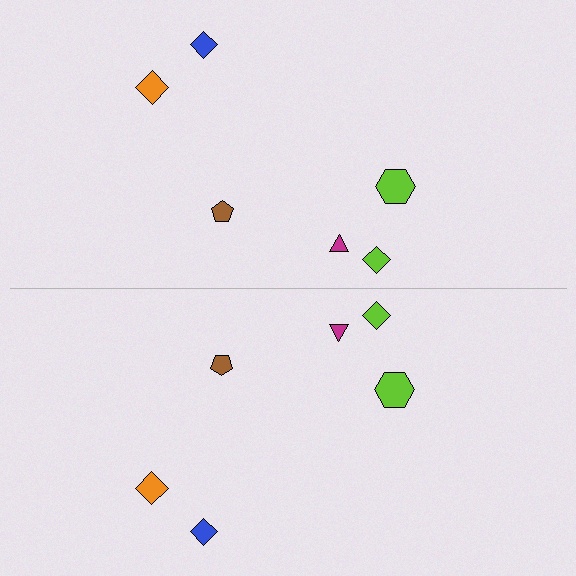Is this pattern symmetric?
Yes, this pattern has bilateral (reflection) symmetry.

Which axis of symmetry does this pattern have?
The pattern has a horizontal axis of symmetry running through the center of the image.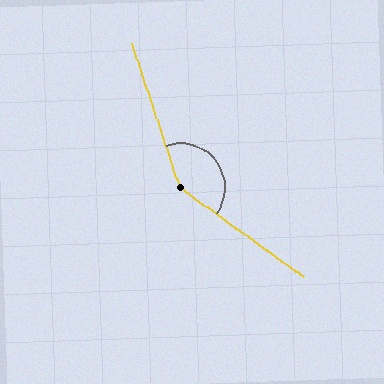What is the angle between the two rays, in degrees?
Approximately 145 degrees.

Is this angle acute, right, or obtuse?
It is obtuse.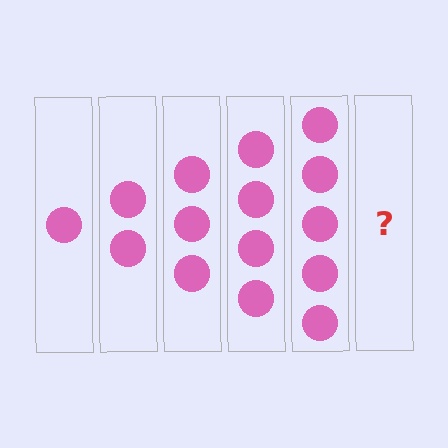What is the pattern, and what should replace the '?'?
The pattern is that each step adds one more circle. The '?' should be 6 circles.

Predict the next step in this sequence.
The next step is 6 circles.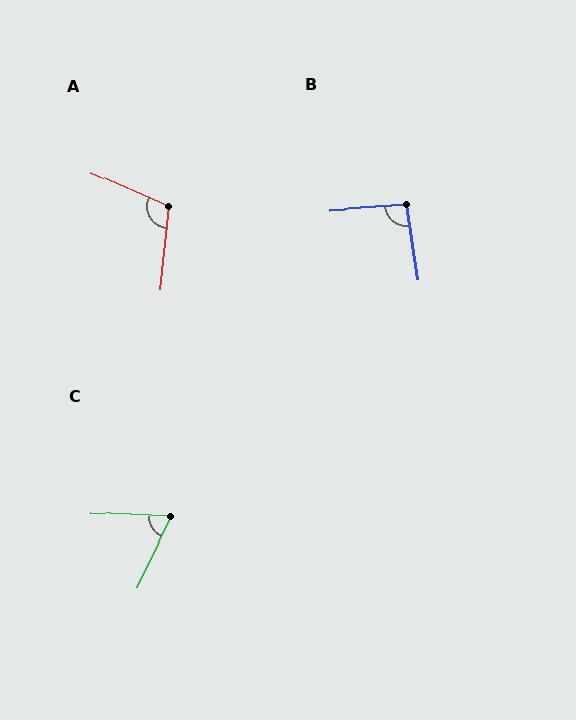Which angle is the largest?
A, at approximately 107 degrees.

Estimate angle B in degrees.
Approximately 95 degrees.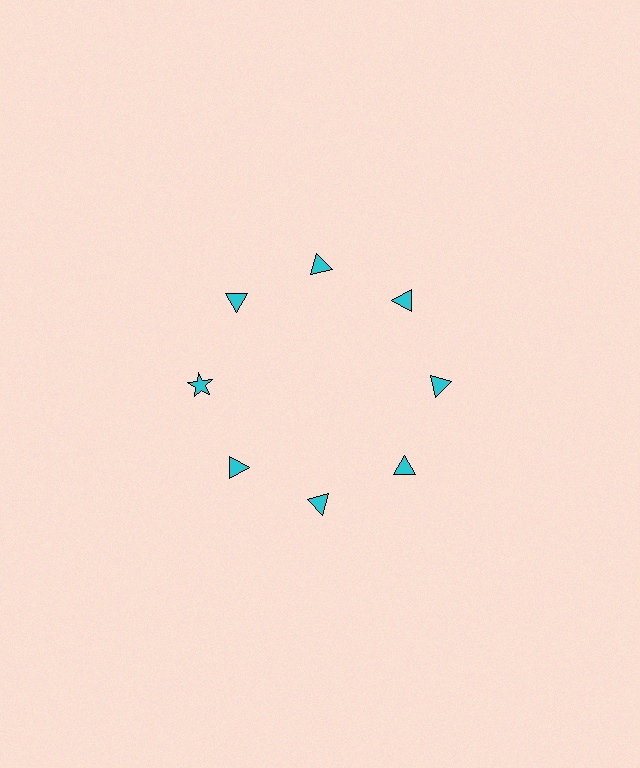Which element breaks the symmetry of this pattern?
The cyan star at roughly the 9 o'clock position breaks the symmetry. All other shapes are cyan triangles.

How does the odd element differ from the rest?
It has a different shape: star instead of triangle.